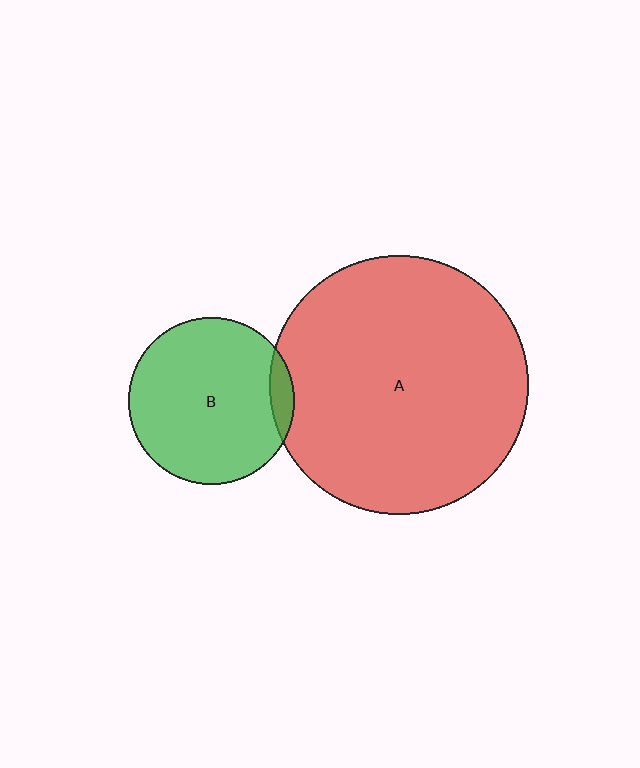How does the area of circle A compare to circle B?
Approximately 2.4 times.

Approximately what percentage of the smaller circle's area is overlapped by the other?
Approximately 5%.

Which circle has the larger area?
Circle A (red).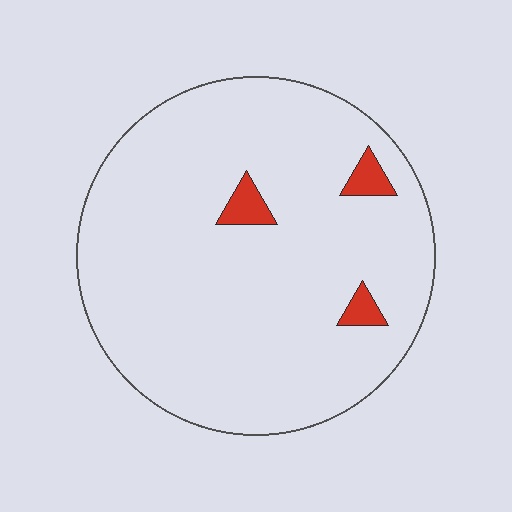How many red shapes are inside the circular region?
3.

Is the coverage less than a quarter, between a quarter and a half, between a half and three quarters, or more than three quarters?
Less than a quarter.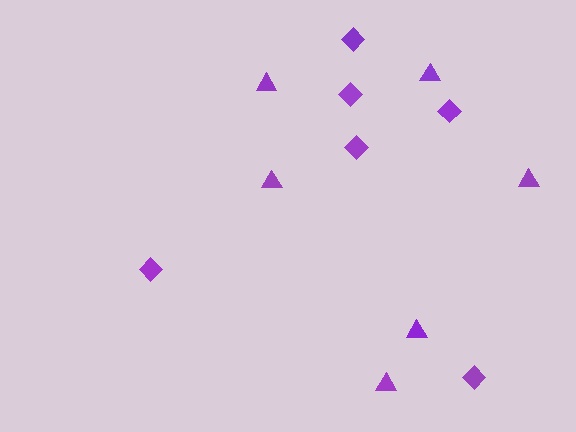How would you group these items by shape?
There are 2 groups: one group of diamonds (6) and one group of triangles (6).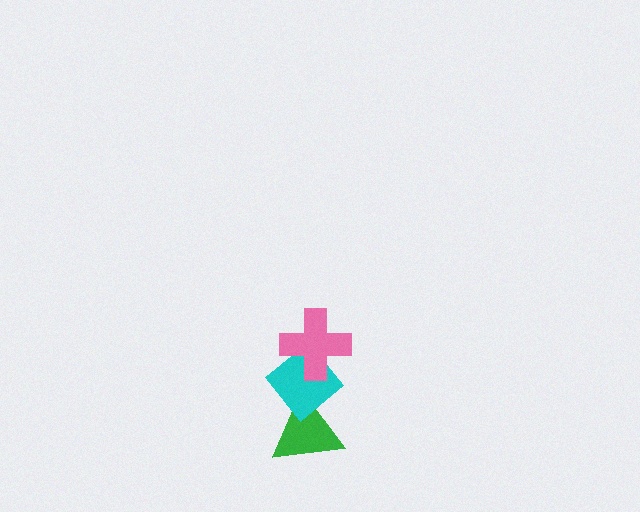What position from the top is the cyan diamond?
The cyan diamond is 2nd from the top.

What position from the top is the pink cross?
The pink cross is 1st from the top.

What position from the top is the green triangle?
The green triangle is 3rd from the top.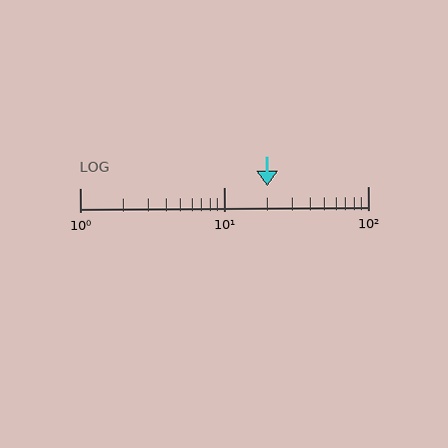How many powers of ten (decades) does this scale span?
The scale spans 2 decades, from 1 to 100.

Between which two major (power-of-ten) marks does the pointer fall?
The pointer is between 10 and 100.